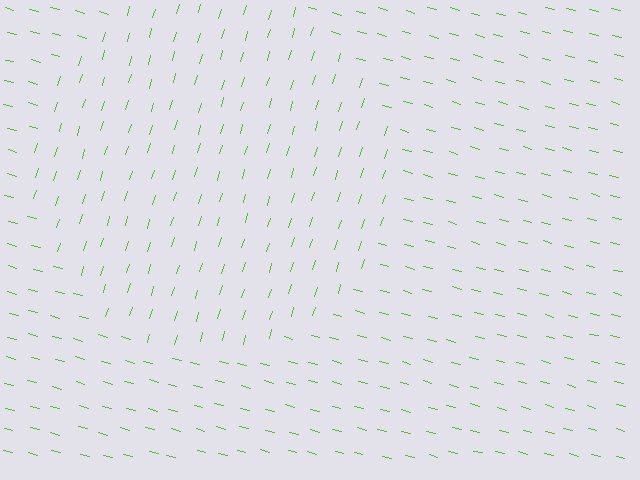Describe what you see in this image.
The image is filled with small lime line segments. A circle region in the image has lines oriented differently from the surrounding lines, creating a visible texture boundary.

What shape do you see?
I see a circle.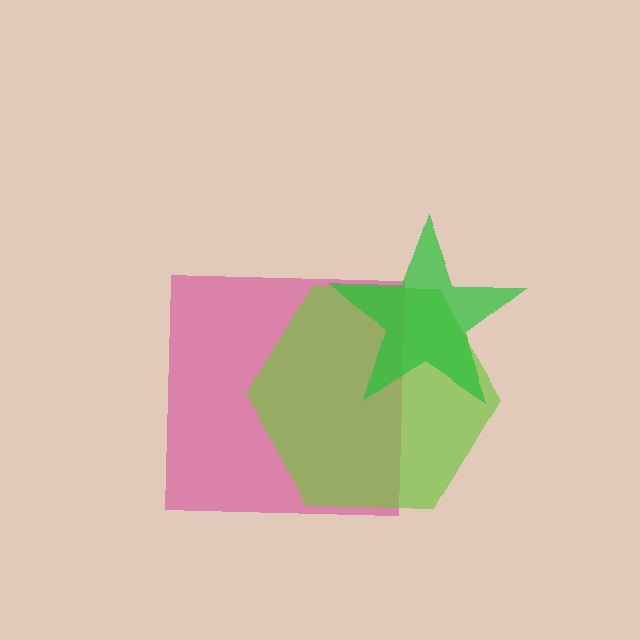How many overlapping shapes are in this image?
There are 3 overlapping shapes in the image.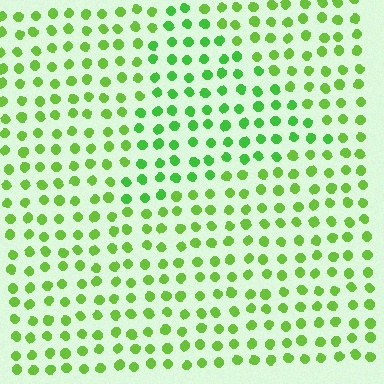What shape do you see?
I see a triangle.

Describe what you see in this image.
The image is filled with small lime elements in a uniform arrangement. A triangle-shaped region is visible where the elements are tinted to a slightly different hue, forming a subtle color boundary.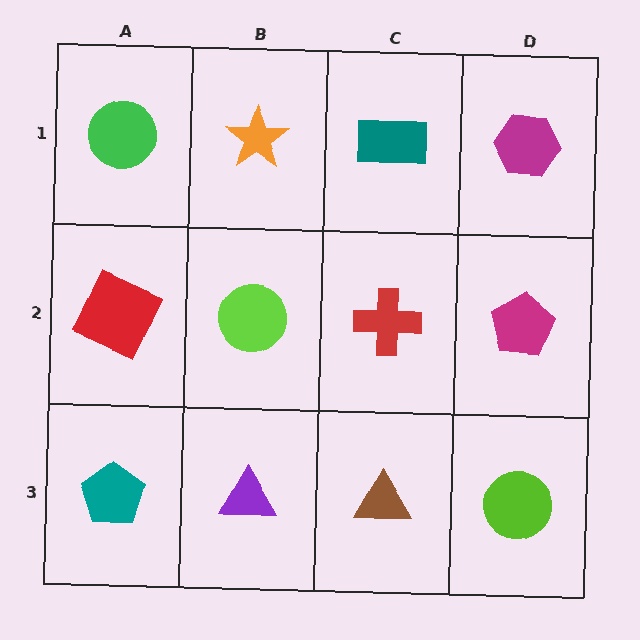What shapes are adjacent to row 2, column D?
A magenta hexagon (row 1, column D), a lime circle (row 3, column D), a red cross (row 2, column C).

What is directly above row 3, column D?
A magenta pentagon.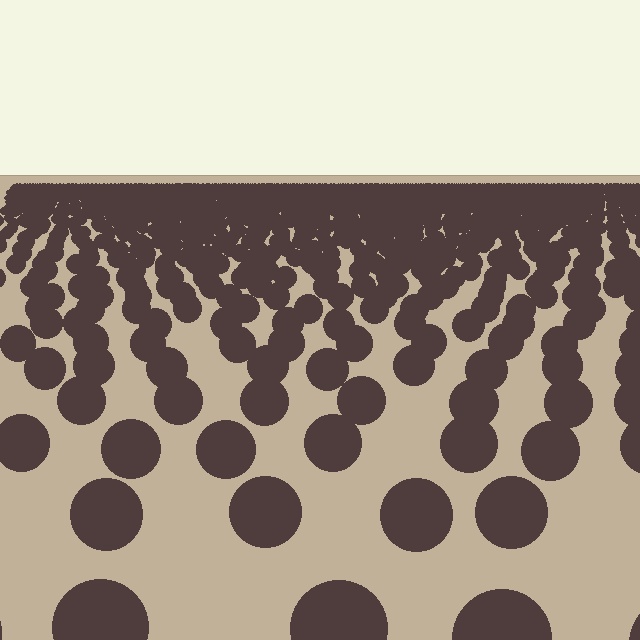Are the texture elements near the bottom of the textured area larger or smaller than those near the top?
Larger. Near the bottom, elements are closer to the viewer and appear at a bigger on-screen size.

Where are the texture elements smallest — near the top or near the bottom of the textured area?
Near the top.